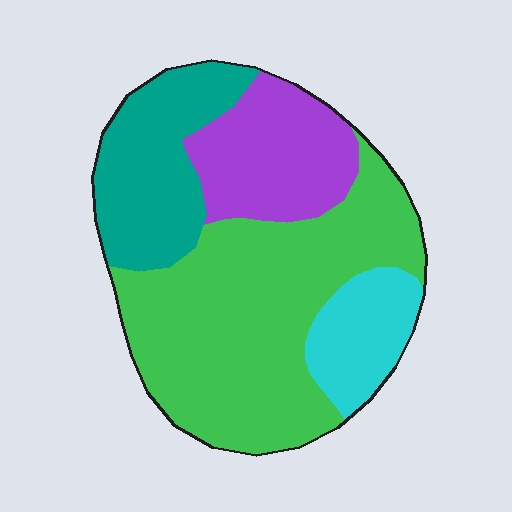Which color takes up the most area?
Green, at roughly 50%.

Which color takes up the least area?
Cyan, at roughly 10%.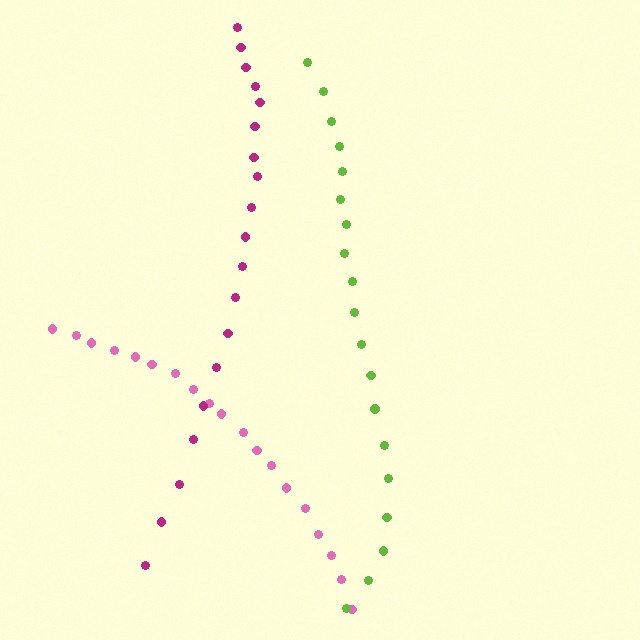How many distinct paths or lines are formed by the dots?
There are 3 distinct paths.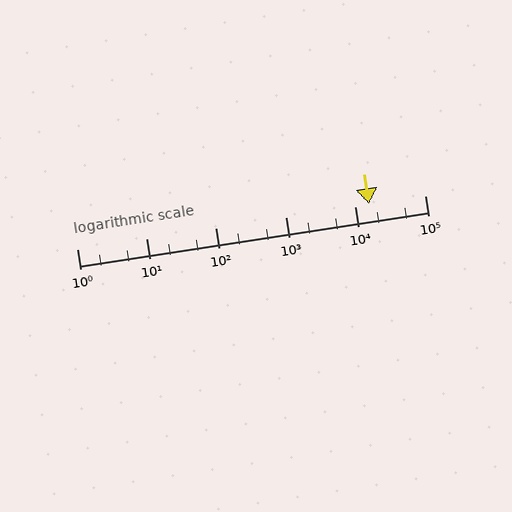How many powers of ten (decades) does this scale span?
The scale spans 5 decades, from 1 to 100000.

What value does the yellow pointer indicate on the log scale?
The pointer indicates approximately 16000.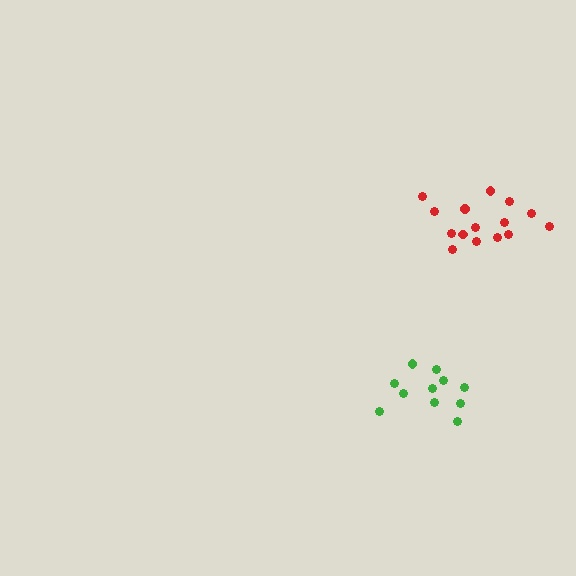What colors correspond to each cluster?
The clusters are colored: green, red.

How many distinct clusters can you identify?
There are 2 distinct clusters.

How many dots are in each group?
Group 1: 11 dots, Group 2: 15 dots (26 total).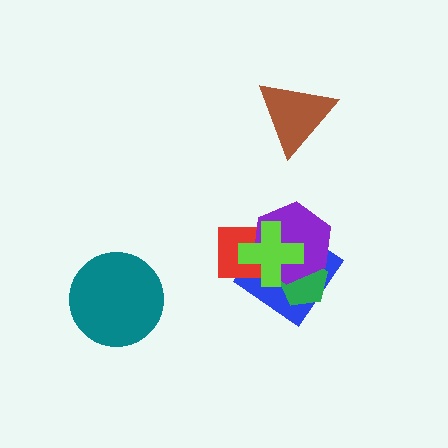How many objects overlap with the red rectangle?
4 objects overlap with the red rectangle.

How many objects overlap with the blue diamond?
4 objects overlap with the blue diamond.